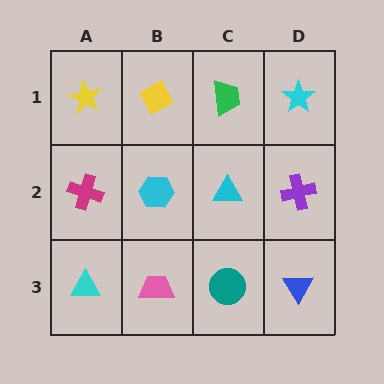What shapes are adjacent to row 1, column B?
A cyan hexagon (row 2, column B), a yellow star (row 1, column A), a green trapezoid (row 1, column C).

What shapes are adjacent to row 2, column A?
A yellow star (row 1, column A), a cyan triangle (row 3, column A), a cyan hexagon (row 2, column B).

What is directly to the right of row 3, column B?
A teal circle.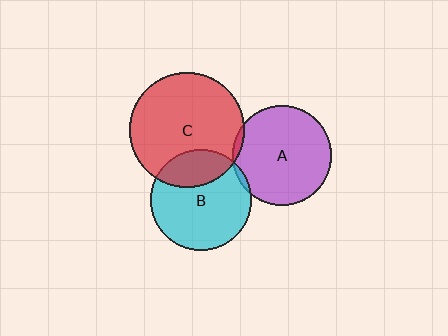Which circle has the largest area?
Circle C (red).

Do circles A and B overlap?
Yes.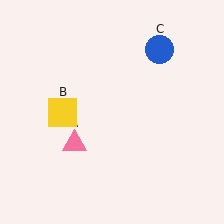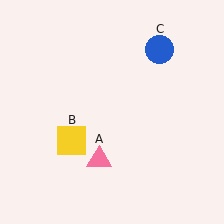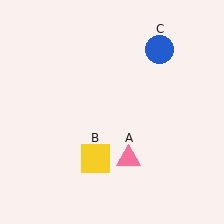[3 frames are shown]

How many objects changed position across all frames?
2 objects changed position: pink triangle (object A), yellow square (object B).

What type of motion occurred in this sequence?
The pink triangle (object A), yellow square (object B) rotated counterclockwise around the center of the scene.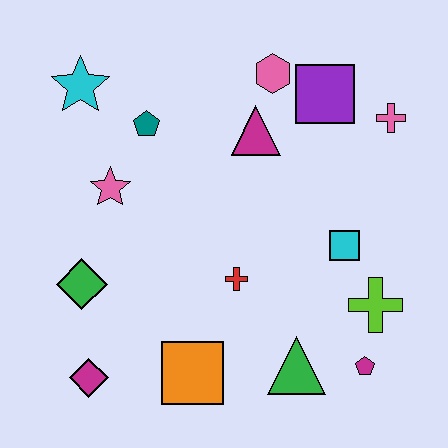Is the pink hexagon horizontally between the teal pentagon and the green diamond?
No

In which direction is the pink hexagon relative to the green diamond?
The pink hexagon is above the green diamond.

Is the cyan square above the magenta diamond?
Yes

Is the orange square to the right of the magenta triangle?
No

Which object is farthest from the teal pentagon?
The magenta pentagon is farthest from the teal pentagon.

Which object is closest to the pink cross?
The purple square is closest to the pink cross.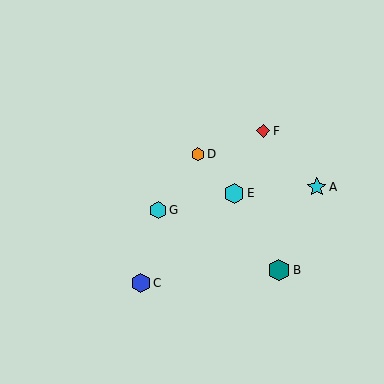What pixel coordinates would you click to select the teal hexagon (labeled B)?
Click at (279, 270) to select the teal hexagon B.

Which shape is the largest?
The teal hexagon (labeled B) is the largest.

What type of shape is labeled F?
Shape F is a red diamond.